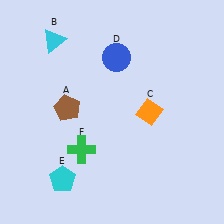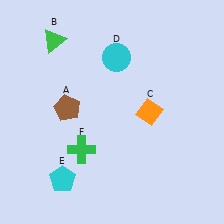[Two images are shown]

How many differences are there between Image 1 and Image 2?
There are 2 differences between the two images.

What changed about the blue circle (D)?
In Image 1, D is blue. In Image 2, it changed to cyan.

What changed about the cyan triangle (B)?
In Image 1, B is cyan. In Image 2, it changed to green.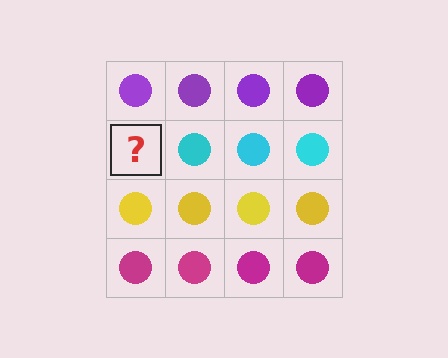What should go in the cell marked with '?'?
The missing cell should contain a cyan circle.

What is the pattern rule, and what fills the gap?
The rule is that each row has a consistent color. The gap should be filled with a cyan circle.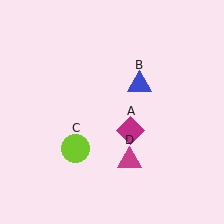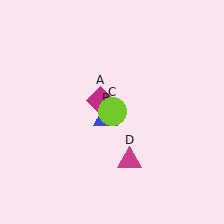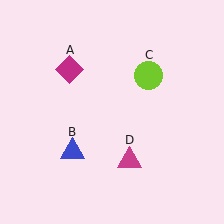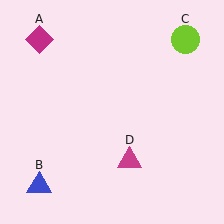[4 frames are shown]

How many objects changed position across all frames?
3 objects changed position: magenta diamond (object A), blue triangle (object B), lime circle (object C).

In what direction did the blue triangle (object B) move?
The blue triangle (object B) moved down and to the left.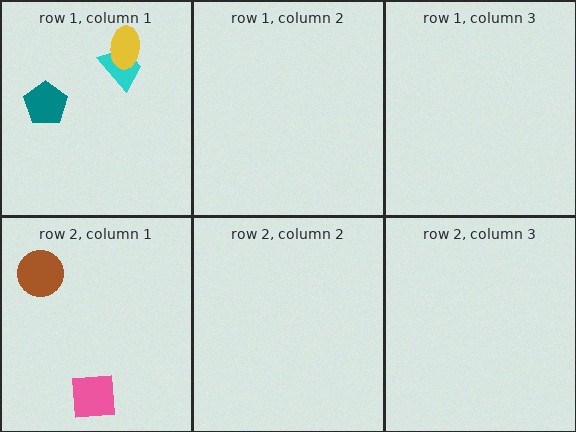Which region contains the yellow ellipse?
The row 1, column 1 region.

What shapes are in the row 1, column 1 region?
The teal pentagon, the cyan trapezoid, the yellow ellipse.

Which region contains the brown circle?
The row 2, column 1 region.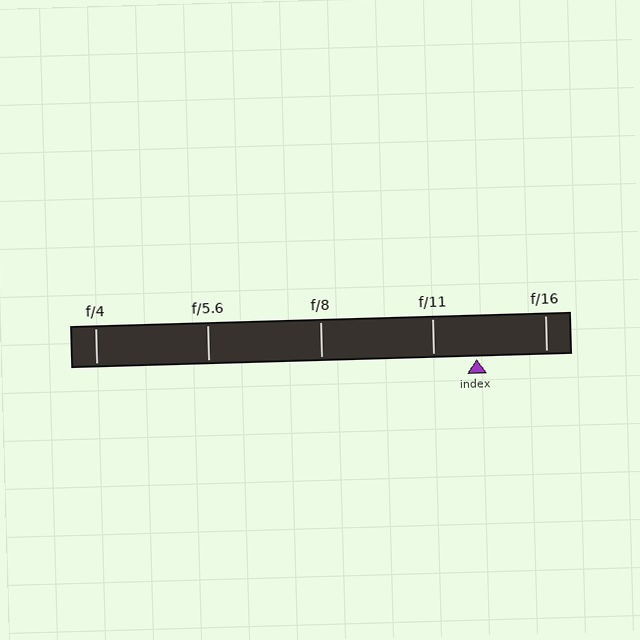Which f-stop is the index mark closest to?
The index mark is closest to f/11.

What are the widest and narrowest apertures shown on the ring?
The widest aperture shown is f/4 and the narrowest is f/16.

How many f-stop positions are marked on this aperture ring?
There are 5 f-stop positions marked.